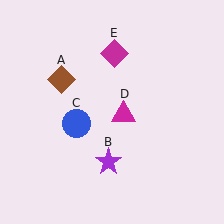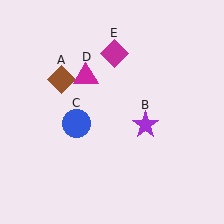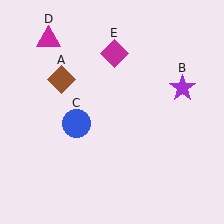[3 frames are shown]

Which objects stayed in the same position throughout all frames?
Brown diamond (object A) and blue circle (object C) and magenta diamond (object E) remained stationary.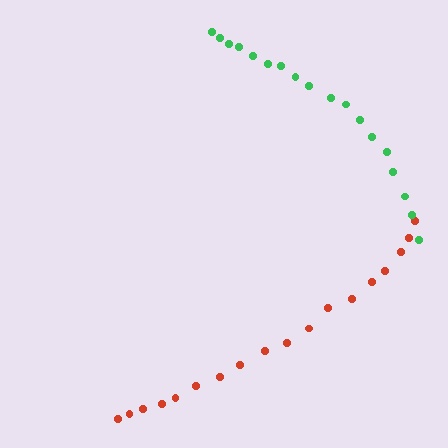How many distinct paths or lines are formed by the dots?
There are 2 distinct paths.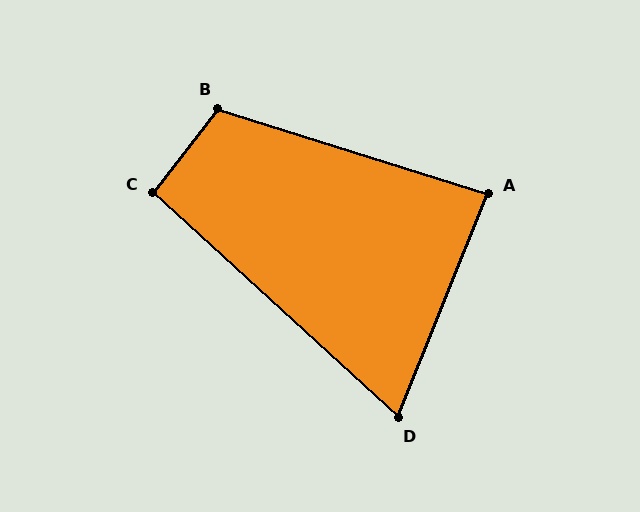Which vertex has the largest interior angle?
B, at approximately 110 degrees.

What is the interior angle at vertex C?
Approximately 94 degrees (approximately right).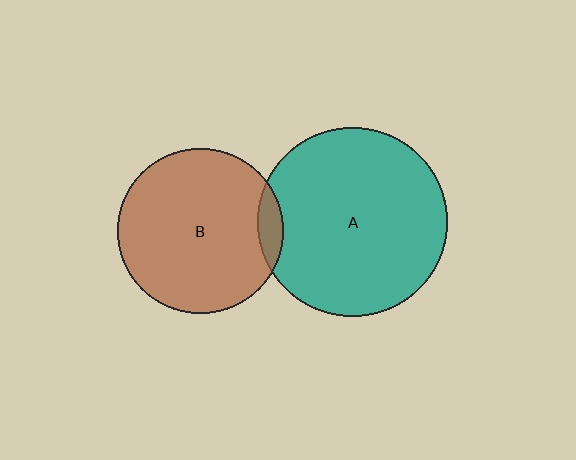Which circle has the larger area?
Circle A (teal).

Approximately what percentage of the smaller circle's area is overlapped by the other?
Approximately 5%.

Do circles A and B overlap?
Yes.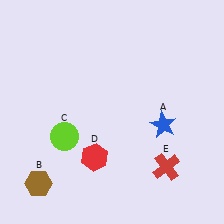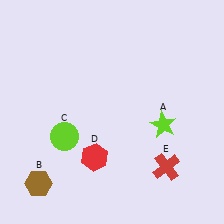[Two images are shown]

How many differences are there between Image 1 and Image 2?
There is 1 difference between the two images.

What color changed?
The star (A) changed from blue in Image 1 to lime in Image 2.